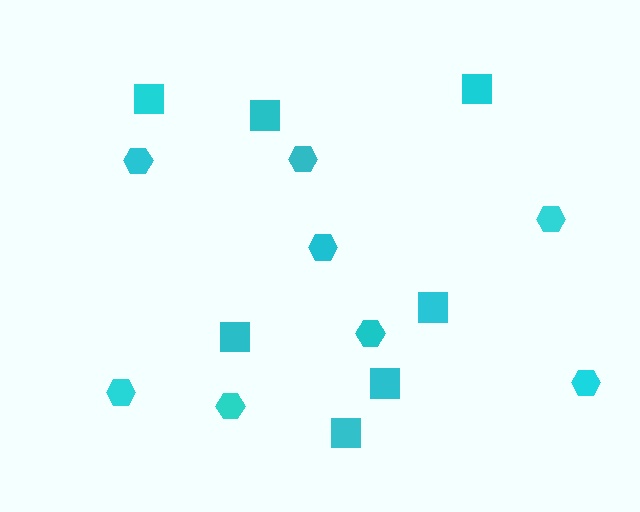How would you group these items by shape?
There are 2 groups: one group of squares (7) and one group of hexagons (8).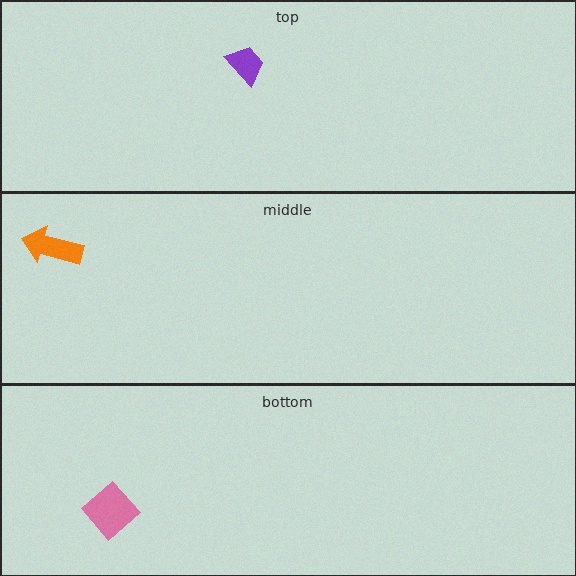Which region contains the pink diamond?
The bottom region.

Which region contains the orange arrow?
The middle region.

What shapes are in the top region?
The purple trapezoid.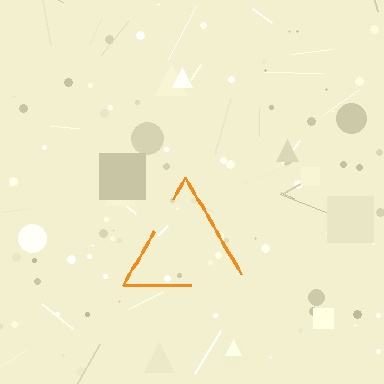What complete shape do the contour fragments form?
The contour fragments form a triangle.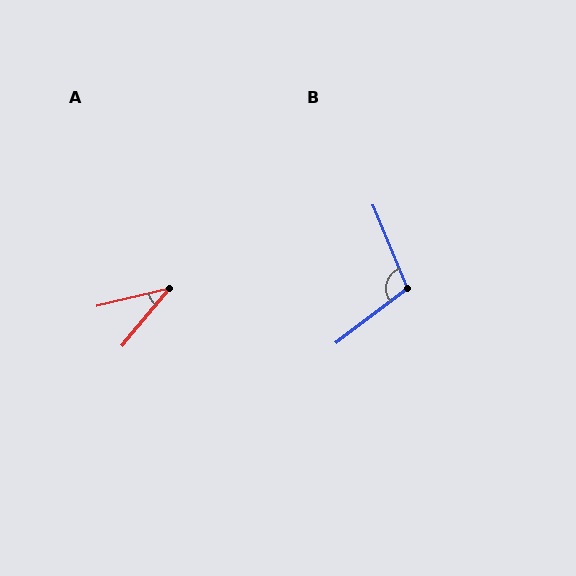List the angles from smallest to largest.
A (37°), B (105°).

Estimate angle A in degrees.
Approximately 37 degrees.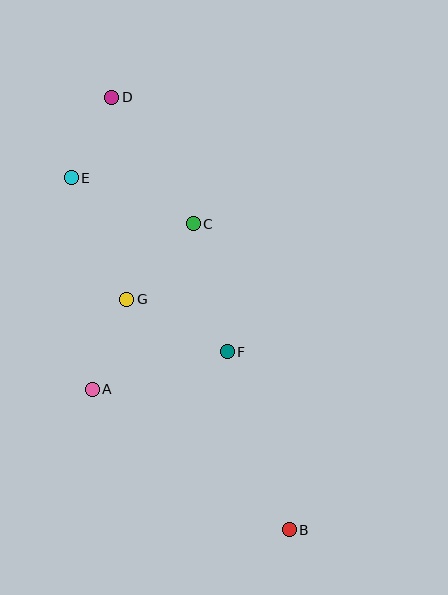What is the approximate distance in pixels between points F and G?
The distance between F and G is approximately 114 pixels.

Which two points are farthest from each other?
Points B and D are farthest from each other.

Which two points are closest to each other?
Points D and E are closest to each other.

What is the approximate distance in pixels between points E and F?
The distance between E and F is approximately 234 pixels.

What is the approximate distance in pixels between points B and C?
The distance between B and C is approximately 321 pixels.